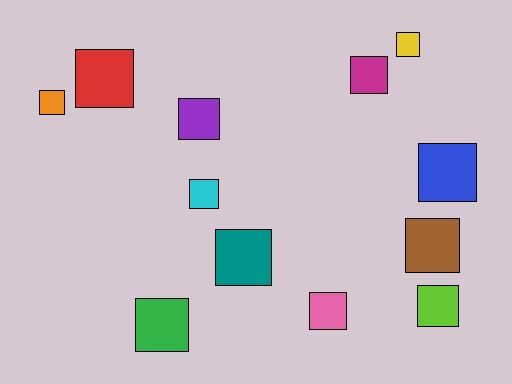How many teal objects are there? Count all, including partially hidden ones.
There is 1 teal object.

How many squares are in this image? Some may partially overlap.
There are 12 squares.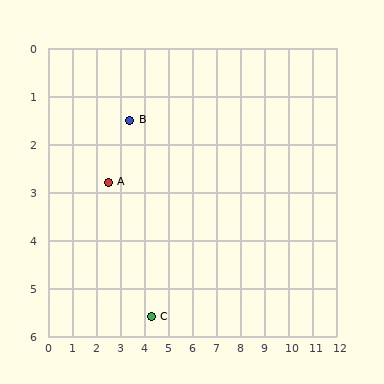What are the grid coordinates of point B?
Point B is at approximately (3.4, 1.5).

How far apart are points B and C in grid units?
Points B and C are about 4.2 grid units apart.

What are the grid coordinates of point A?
Point A is at approximately (2.5, 2.8).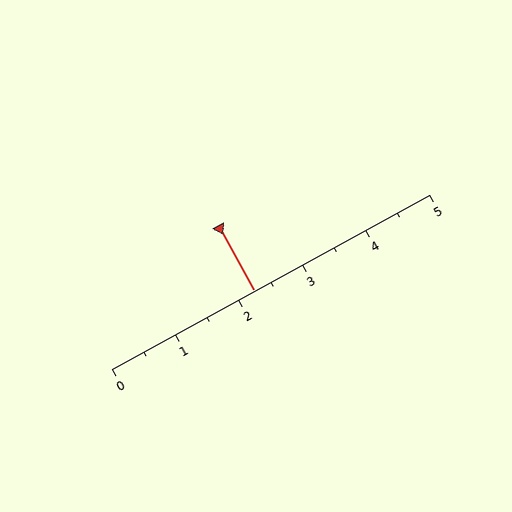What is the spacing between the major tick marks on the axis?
The major ticks are spaced 1 apart.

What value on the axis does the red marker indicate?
The marker indicates approximately 2.2.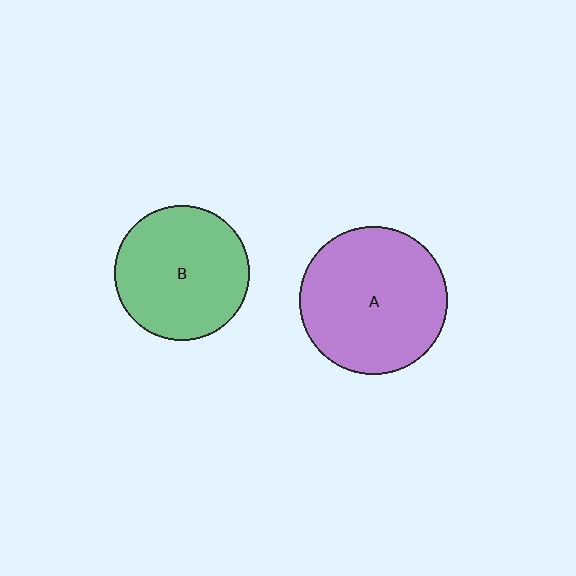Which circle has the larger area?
Circle A (purple).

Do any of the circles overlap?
No, none of the circles overlap.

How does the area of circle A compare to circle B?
Approximately 1.2 times.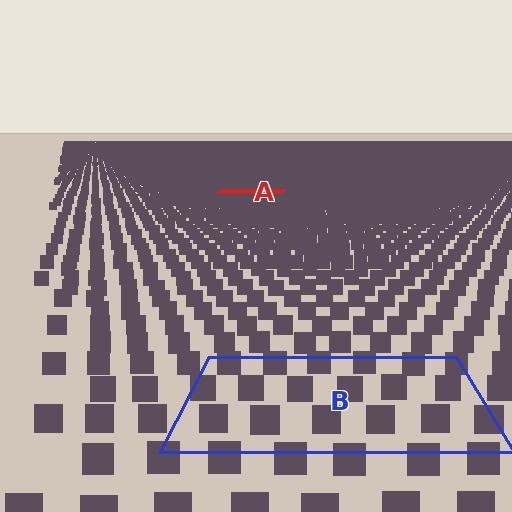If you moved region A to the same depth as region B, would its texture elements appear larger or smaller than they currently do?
They would appear larger. At a closer depth, the same texture elements are projected at a bigger on-screen size.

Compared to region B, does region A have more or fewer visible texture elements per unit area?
Region A has more texture elements per unit area — they are packed more densely because it is farther away.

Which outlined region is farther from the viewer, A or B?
Region A is farther from the viewer — the texture elements inside it appear smaller and more densely packed.